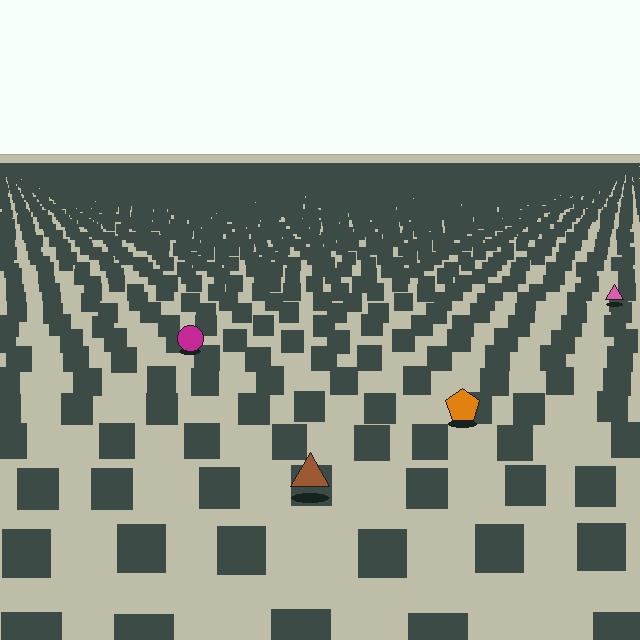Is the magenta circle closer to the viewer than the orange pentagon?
No. The orange pentagon is closer — you can tell from the texture gradient: the ground texture is coarser near it.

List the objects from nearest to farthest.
From nearest to farthest: the brown triangle, the orange pentagon, the magenta circle, the pink triangle.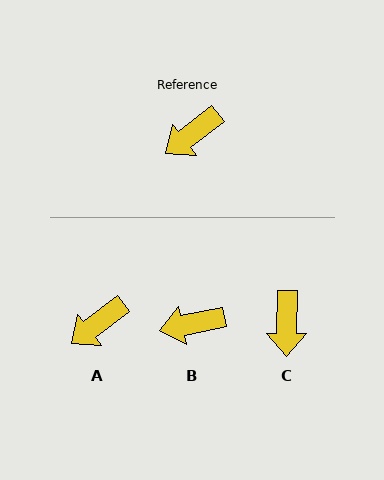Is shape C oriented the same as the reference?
No, it is off by about 51 degrees.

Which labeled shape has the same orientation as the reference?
A.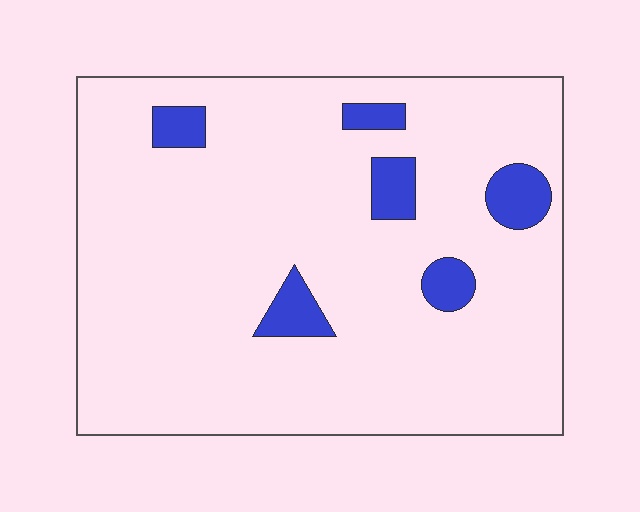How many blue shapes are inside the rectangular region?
6.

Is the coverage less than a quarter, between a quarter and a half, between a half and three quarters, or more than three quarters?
Less than a quarter.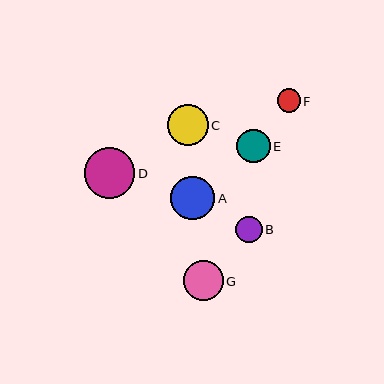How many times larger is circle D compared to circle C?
Circle D is approximately 1.2 times the size of circle C.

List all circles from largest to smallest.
From largest to smallest: D, A, C, G, E, B, F.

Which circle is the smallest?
Circle F is the smallest with a size of approximately 23 pixels.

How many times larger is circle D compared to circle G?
Circle D is approximately 1.3 times the size of circle G.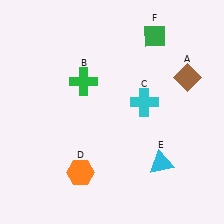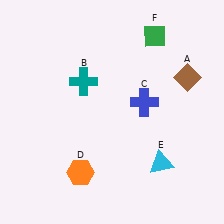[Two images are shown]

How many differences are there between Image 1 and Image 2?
There are 2 differences between the two images.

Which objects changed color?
B changed from green to teal. C changed from cyan to blue.